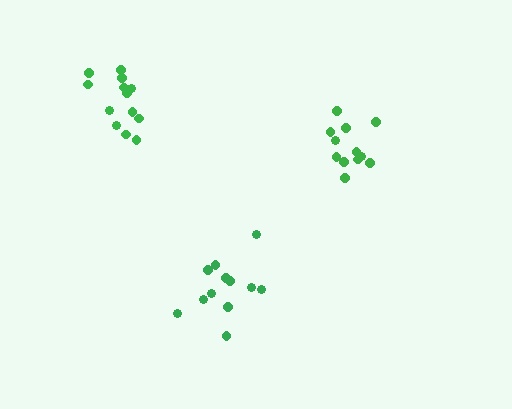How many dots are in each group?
Group 1: 12 dots, Group 2: 13 dots, Group 3: 12 dots (37 total).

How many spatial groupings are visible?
There are 3 spatial groupings.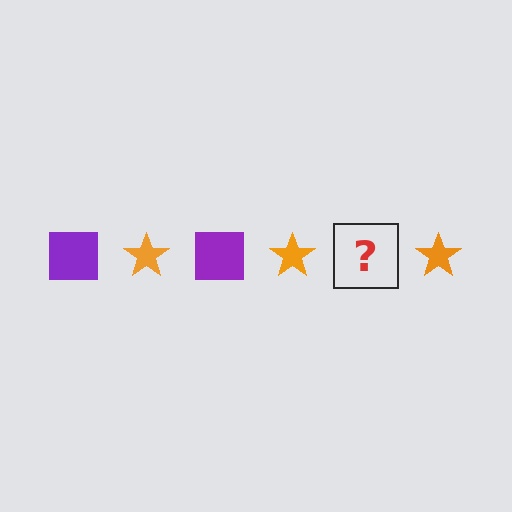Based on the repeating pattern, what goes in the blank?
The blank should be a purple square.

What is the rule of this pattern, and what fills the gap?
The rule is that the pattern alternates between purple square and orange star. The gap should be filled with a purple square.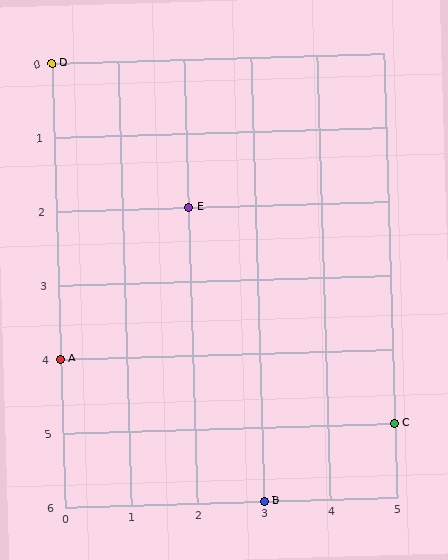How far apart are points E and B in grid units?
Points E and B are 1 column and 4 rows apart (about 4.1 grid units diagonally).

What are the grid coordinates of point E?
Point E is at grid coordinates (2, 2).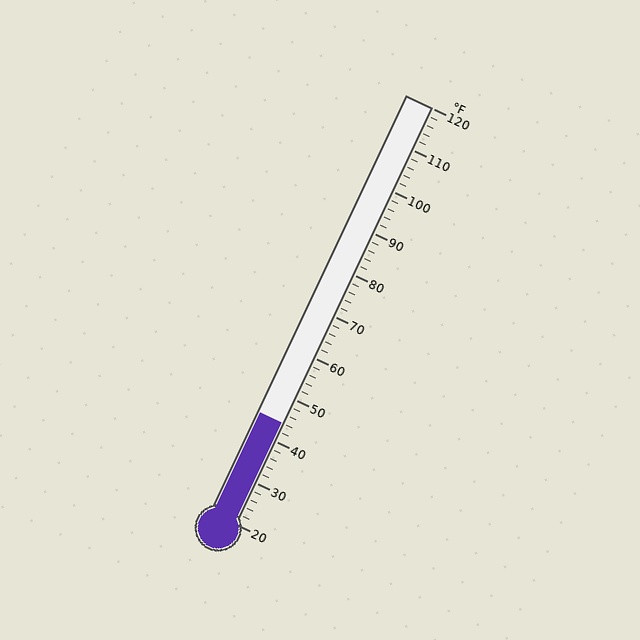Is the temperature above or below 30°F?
The temperature is above 30°F.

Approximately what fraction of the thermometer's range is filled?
The thermometer is filled to approximately 25% of its range.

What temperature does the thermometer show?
The thermometer shows approximately 44°F.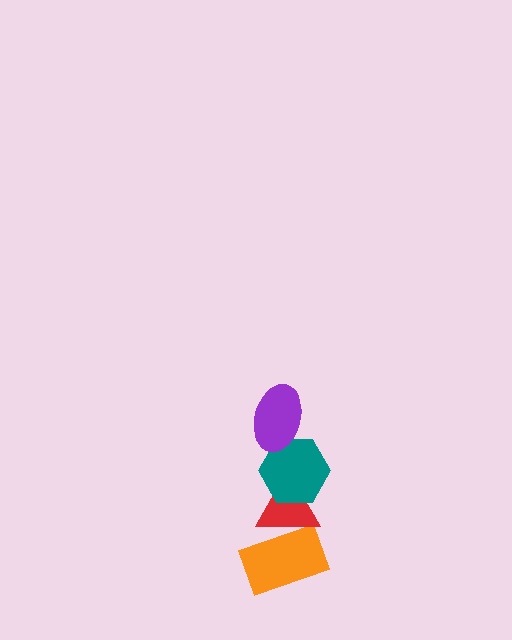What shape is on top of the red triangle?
The teal hexagon is on top of the red triangle.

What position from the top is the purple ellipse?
The purple ellipse is 1st from the top.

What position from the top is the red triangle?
The red triangle is 3rd from the top.